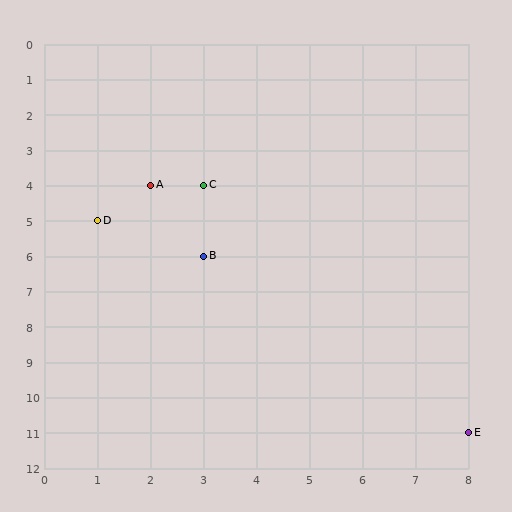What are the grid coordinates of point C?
Point C is at grid coordinates (3, 4).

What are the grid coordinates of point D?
Point D is at grid coordinates (1, 5).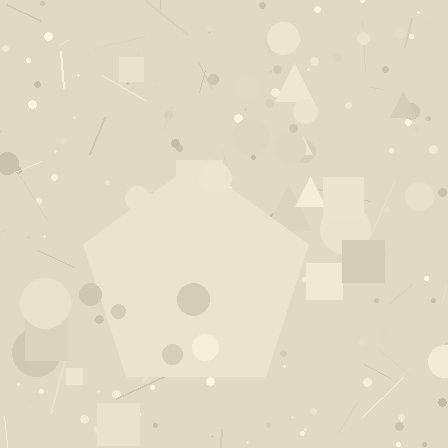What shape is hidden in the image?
A pentagon is hidden in the image.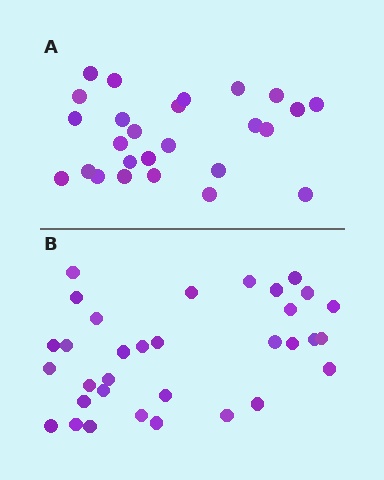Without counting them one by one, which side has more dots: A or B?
Region B (the bottom region) has more dots.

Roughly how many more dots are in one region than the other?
Region B has roughly 8 or so more dots than region A.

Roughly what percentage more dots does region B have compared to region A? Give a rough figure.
About 25% more.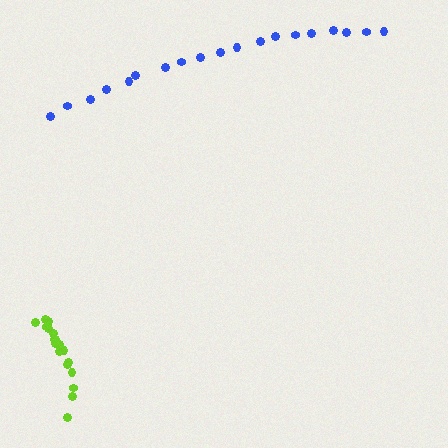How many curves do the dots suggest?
There are 2 distinct paths.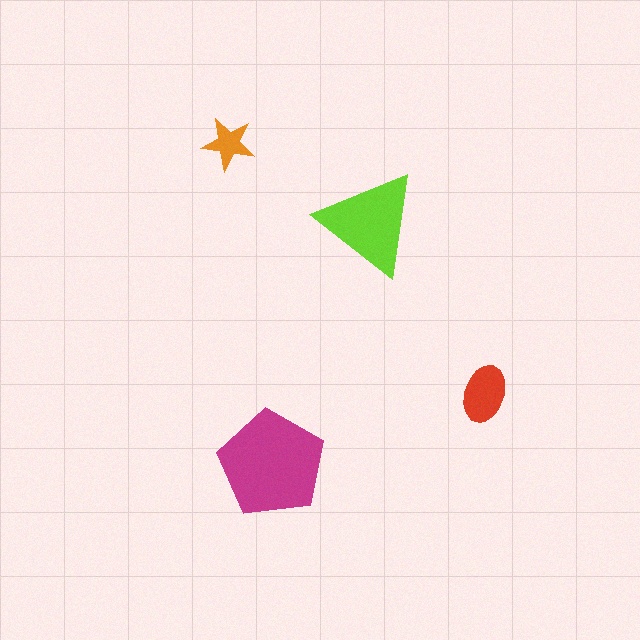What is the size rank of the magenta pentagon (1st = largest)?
1st.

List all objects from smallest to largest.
The orange star, the red ellipse, the lime triangle, the magenta pentagon.